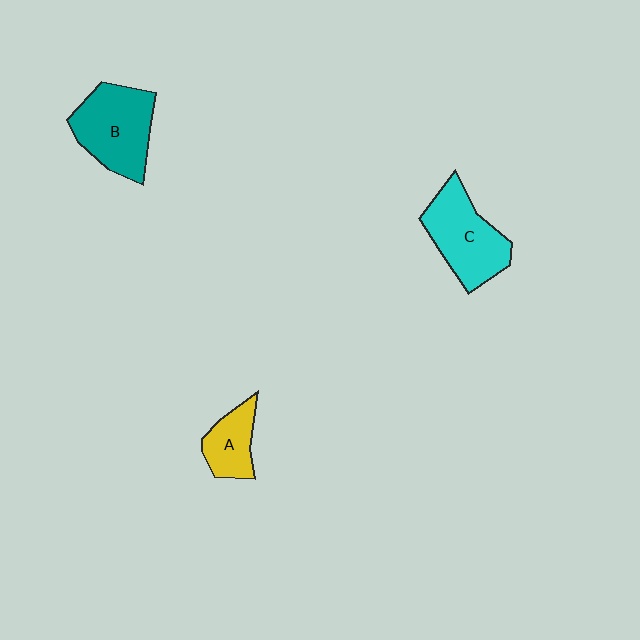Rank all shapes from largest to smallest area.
From largest to smallest: B (teal), C (cyan), A (yellow).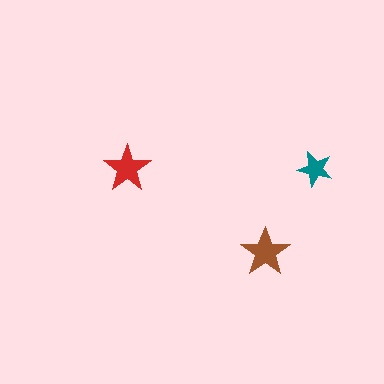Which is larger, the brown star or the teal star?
The brown one.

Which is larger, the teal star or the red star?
The red one.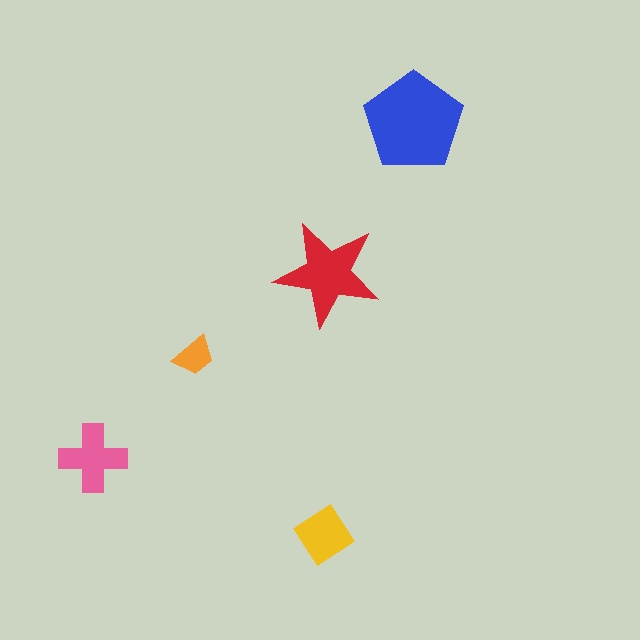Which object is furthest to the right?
The blue pentagon is rightmost.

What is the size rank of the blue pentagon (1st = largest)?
1st.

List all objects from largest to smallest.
The blue pentagon, the red star, the pink cross, the yellow diamond, the orange trapezoid.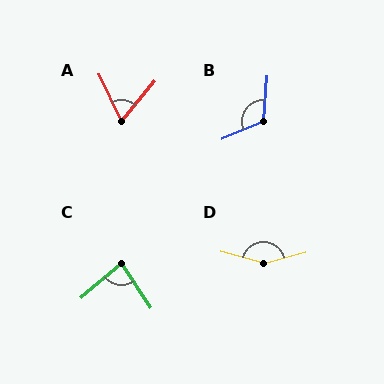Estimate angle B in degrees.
Approximately 117 degrees.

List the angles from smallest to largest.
A (66°), C (83°), B (117°), D (149°).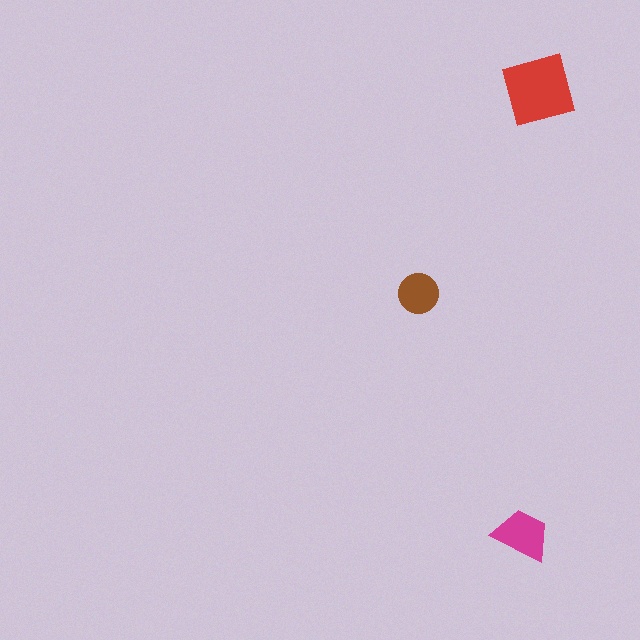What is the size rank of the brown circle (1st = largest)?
3rd.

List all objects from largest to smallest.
The red square, the magenta trapezoid, the brown circle.